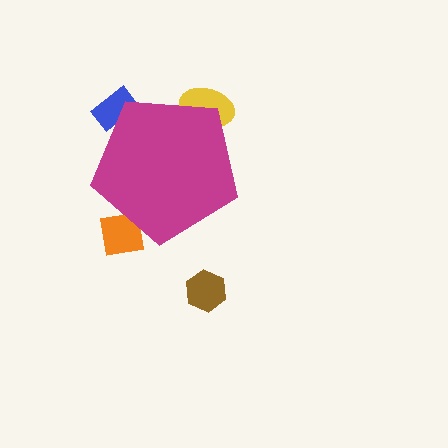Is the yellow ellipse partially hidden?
Yes, the yellow ellipse is partially hidden behind the magenta pentagon.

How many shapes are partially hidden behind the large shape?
3 shapes are partially hidden.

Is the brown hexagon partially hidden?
No, the brown hexagon is fully visible.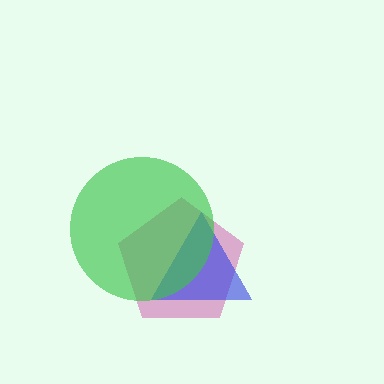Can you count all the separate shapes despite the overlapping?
Yes, there are 3 separate shapes.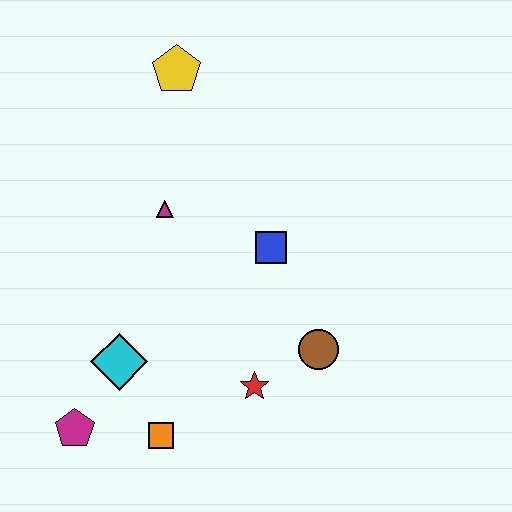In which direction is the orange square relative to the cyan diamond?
The orange square is below the cyan diamond.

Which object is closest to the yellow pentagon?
The magenta triangle is closest to the yellow pentagon.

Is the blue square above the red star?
Yes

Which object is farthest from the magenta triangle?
The magenta pentagon is farthest from the magenta triangle.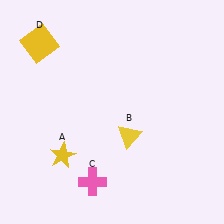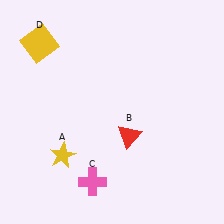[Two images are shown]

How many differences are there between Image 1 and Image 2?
There is 1 difference between the two images.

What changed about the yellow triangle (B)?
In Image 1, B is yellow. In Image 2, it changed to red.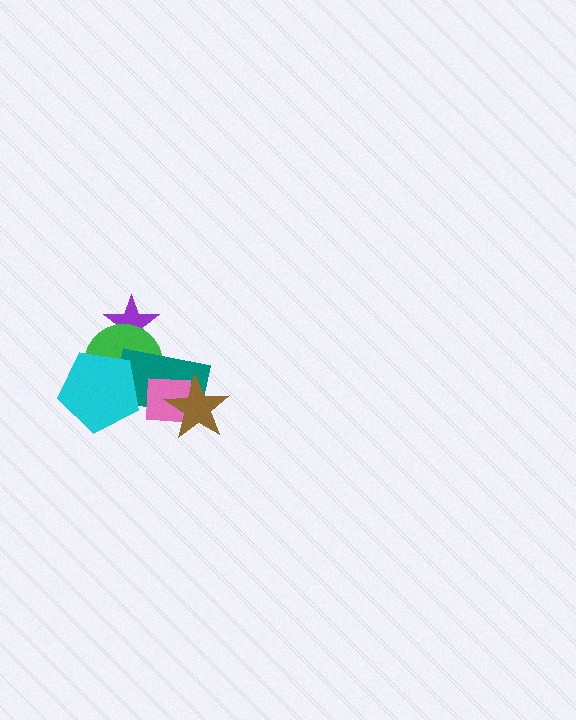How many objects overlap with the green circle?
4 objects overlap with the green circle.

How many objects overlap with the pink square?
3 objects overlap with the pink square.